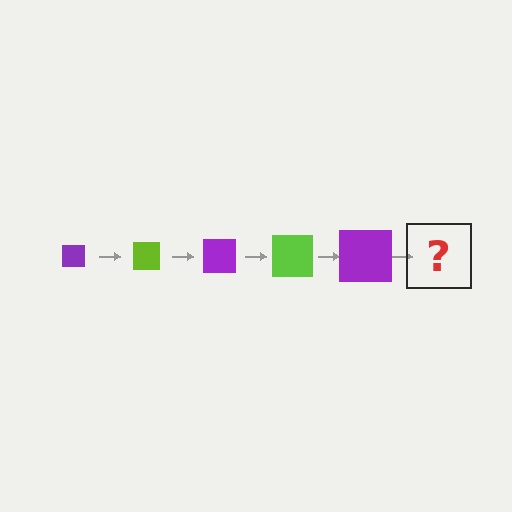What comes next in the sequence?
The next element should be a lime square, larger than the previous one.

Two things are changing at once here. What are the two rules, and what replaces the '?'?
The two rules are that the square grows larger each step and the color cycles through purple and lime. The '?' should be a lime square, larger than the previous one.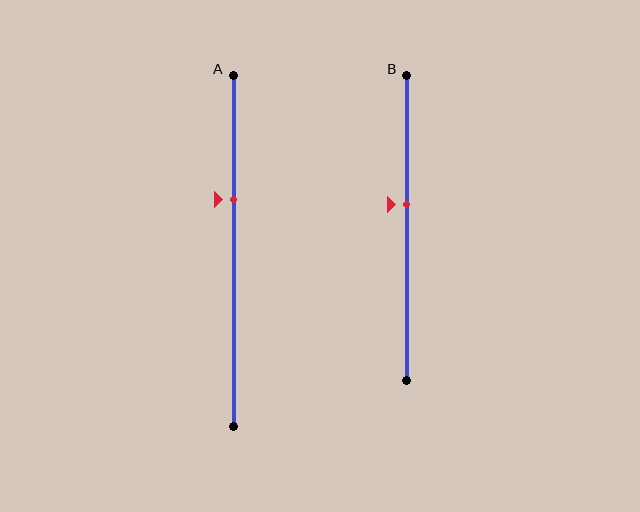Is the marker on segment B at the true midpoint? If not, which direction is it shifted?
No, the marker on segment B is shifted upward by about 8% of the segment length.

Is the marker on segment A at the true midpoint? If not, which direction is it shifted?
No, the marker on segment A is shifted upward by about 15% of the segment length.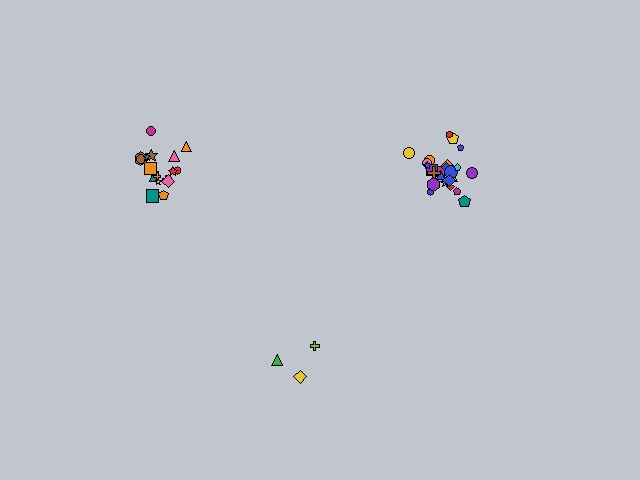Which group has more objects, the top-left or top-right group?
The top-right group.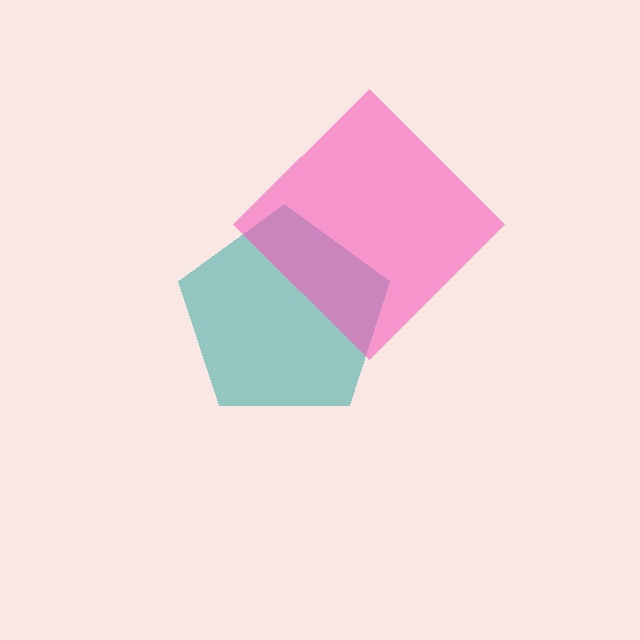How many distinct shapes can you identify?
There are 2 distinct shapes: a teal pentagon, a pink diamond.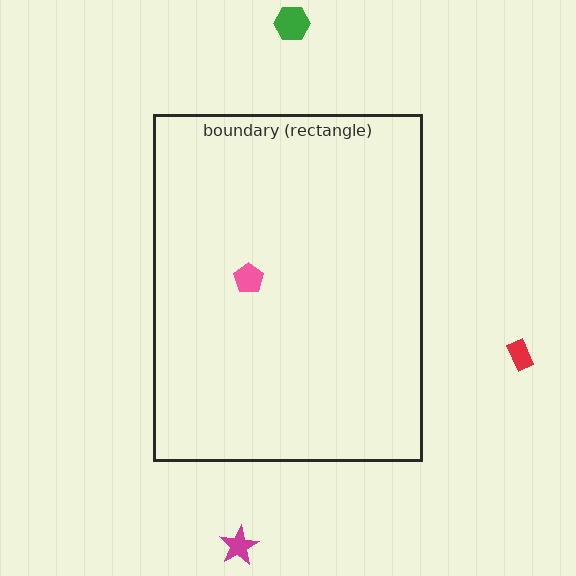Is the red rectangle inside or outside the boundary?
Outside.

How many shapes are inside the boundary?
1 inside, 3 outside.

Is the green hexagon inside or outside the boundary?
Outside.